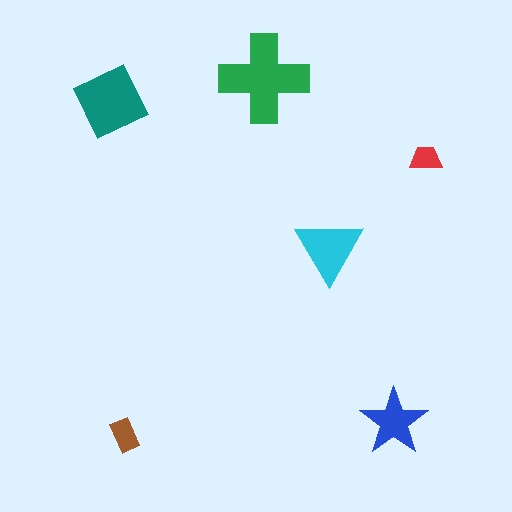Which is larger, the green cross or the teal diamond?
The green cross.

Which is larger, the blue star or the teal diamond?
The teal diamond.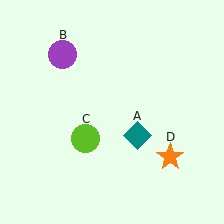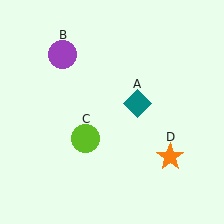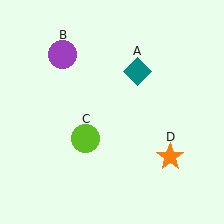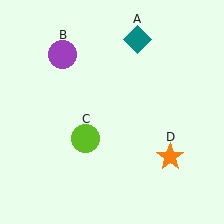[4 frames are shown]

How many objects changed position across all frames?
1 object changed position: teal diamond (object A).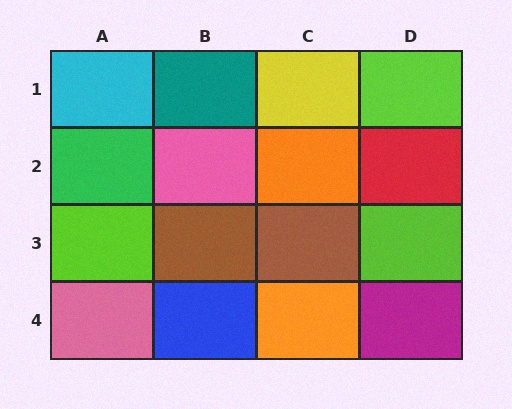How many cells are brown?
2 cells are brown.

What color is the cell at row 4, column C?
Orange.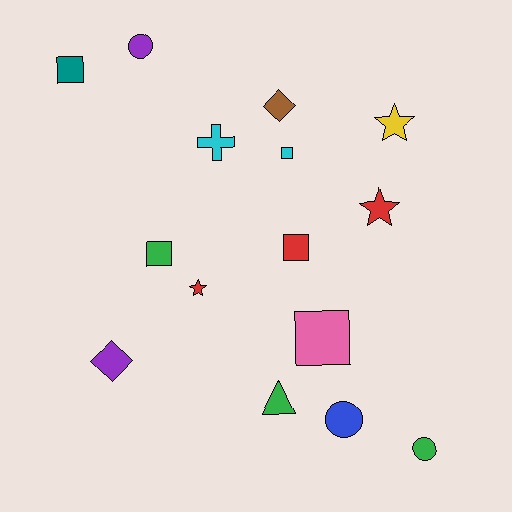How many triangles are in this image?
There is 1 triangle.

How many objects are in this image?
There are 15 objects.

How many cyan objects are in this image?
There are 2 cyan objects.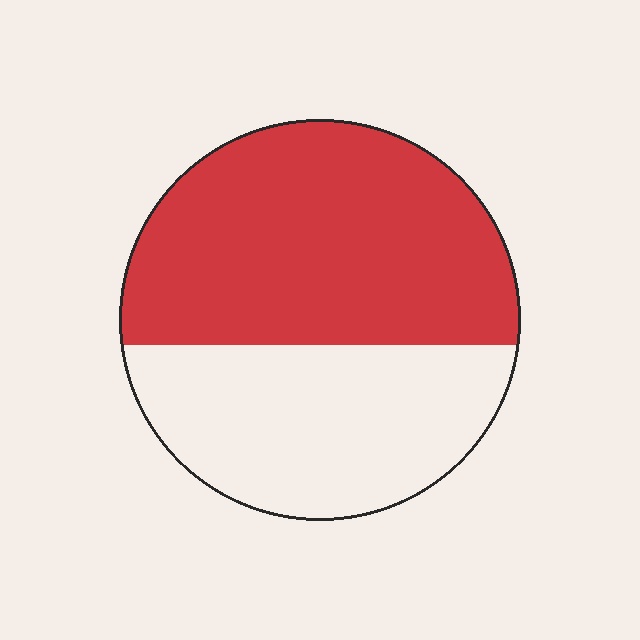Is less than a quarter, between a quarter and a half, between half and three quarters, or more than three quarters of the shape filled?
Between half and three quarters.